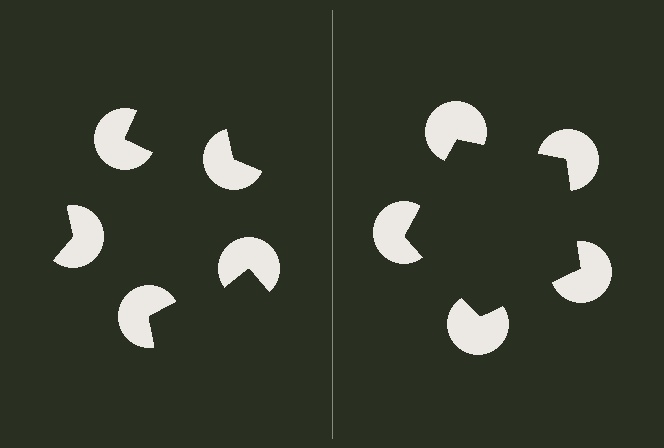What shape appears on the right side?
An illusory pentagon.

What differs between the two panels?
The pac-man discs are positioned identically on both sides; only the wedge orientations differ. On the right they align to a pentagon; on the left they are misaligned.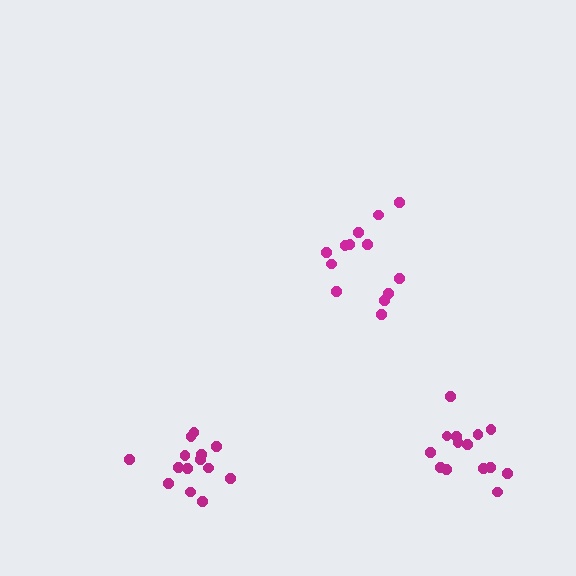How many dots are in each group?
Group 1: 14 dots, Group 2: 13 dots, Group 3: 14 dots (41 total).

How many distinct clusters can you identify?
There are 3 distinct clusters.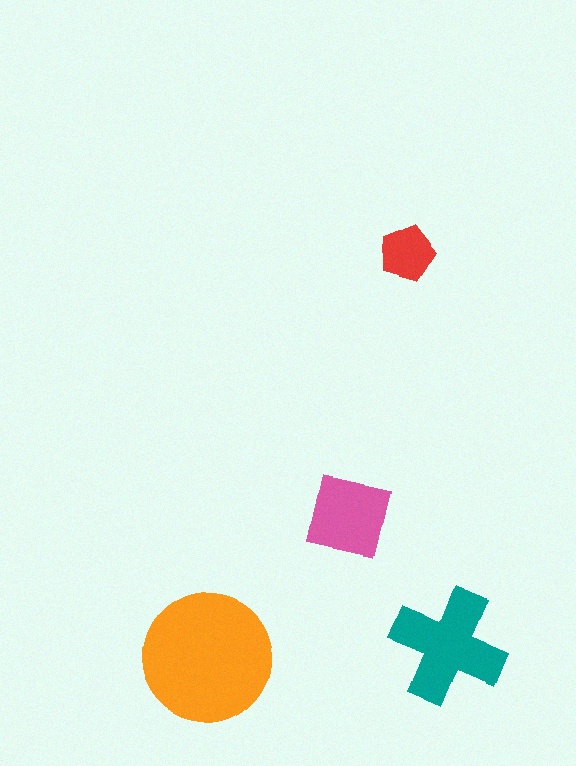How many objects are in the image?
There are 4 objects in the image.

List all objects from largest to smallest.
The orange circle, the teal cross, the pink square, the red pentagon.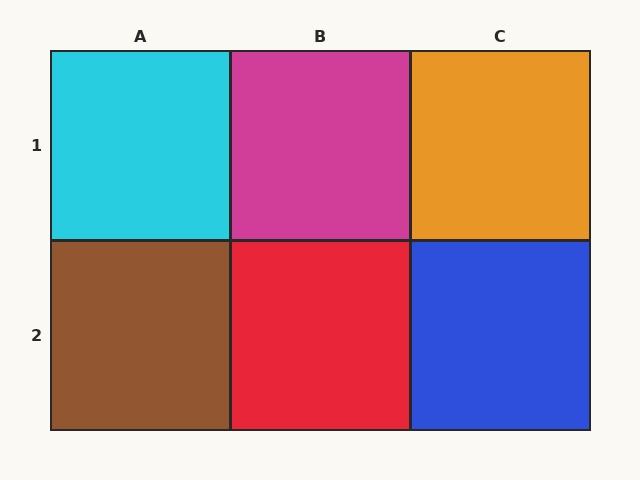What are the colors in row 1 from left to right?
Cyan, magenta, orange.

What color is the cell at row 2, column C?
Blue.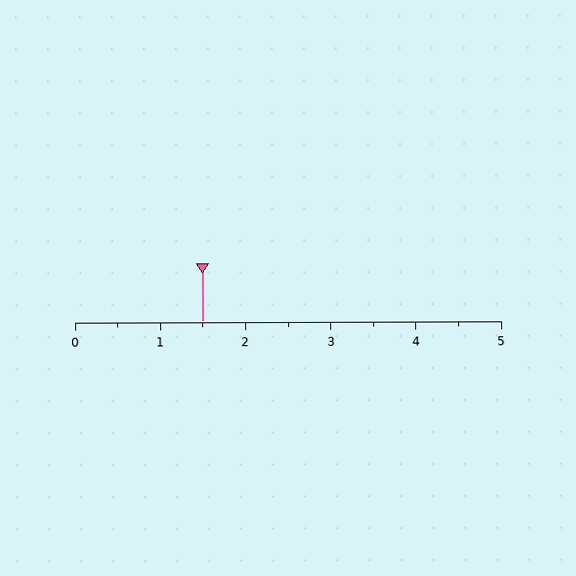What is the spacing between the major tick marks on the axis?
The major ticks are spaced 1 apart.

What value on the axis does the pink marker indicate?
The marker indicates approximately 1.5.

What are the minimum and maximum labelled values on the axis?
The axis runs from 0 to 5.